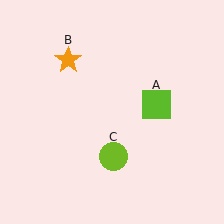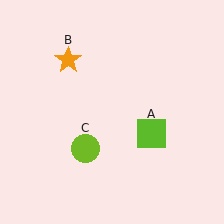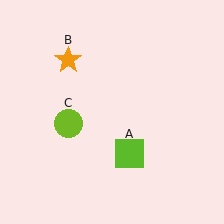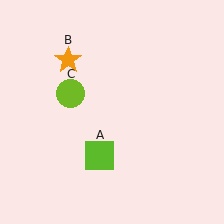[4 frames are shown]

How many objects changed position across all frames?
2 objects changed position: lime square (object A), lime circle (object C).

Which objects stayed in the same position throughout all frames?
Orange star (object B) remained stationary.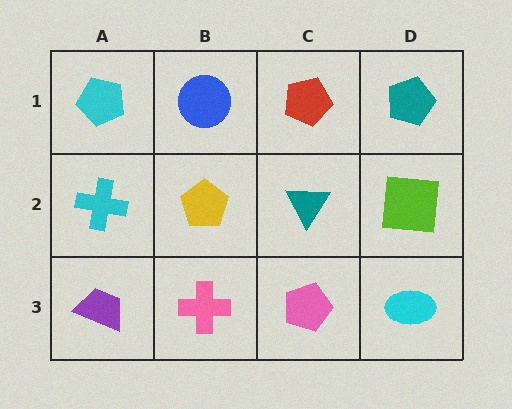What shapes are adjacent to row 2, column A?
A cyan pentagon (row 1, column A), a purple trapezoid (row 3, column A), a yellow pentagon (row 2, column B).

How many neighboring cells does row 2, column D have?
3.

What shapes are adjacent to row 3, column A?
A cyan cross (row 2, column A), a pink cross (row 3, column B).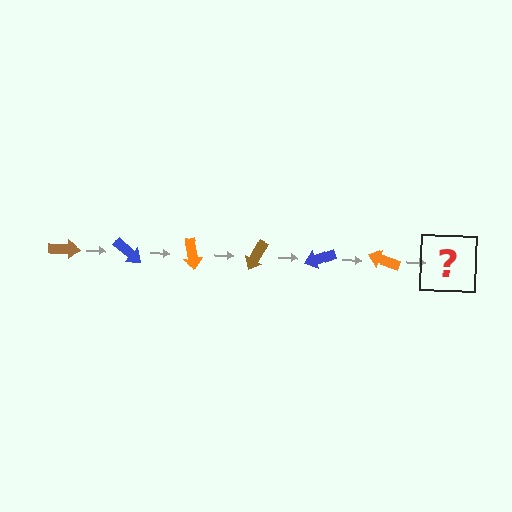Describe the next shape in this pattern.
It should be a brown arrow, rotated 240 degrees from the start.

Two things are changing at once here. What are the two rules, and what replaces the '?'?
The two rules are that it rotates 40 degrees each step and the color cycles through brown, blue, and orange. The '?' should be a brown arrow, rotated 240 degrees from the start.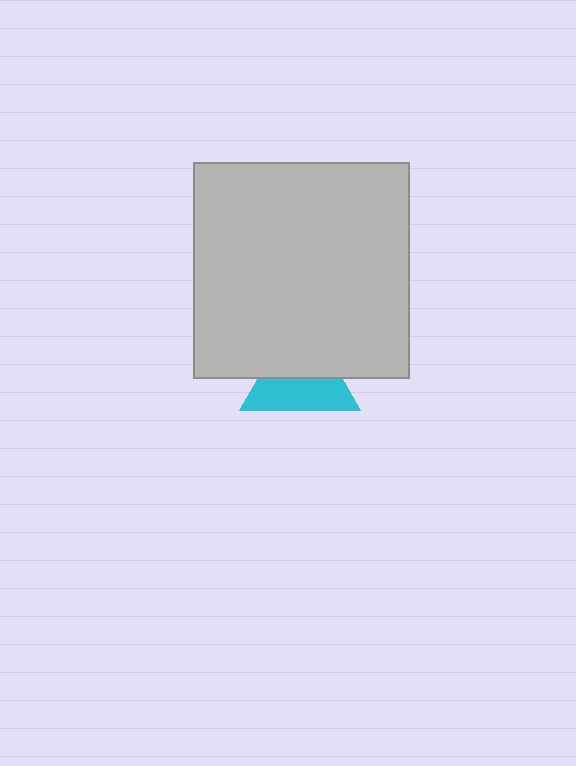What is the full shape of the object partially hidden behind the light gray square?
The partially hidden object is a cyan triangle.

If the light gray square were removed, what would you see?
You would see the complete cyan triangle.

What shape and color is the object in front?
The object in front is a light gray square.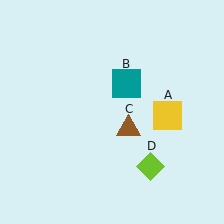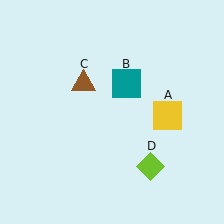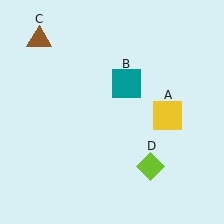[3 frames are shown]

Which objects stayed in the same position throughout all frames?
Yellow square (object A) and teal square (object B) and lime diamond (object D) remained stationary.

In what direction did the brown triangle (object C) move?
The brown triangle (object C) moved up and to the left.